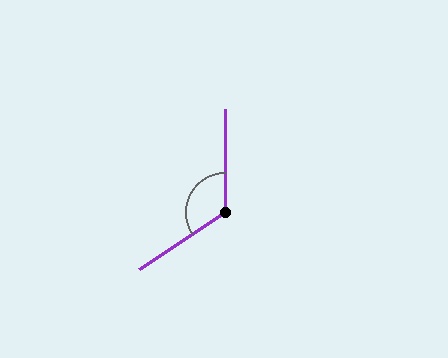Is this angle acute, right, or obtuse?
It is obtuse.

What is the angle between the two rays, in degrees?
Approximately 124 degrees.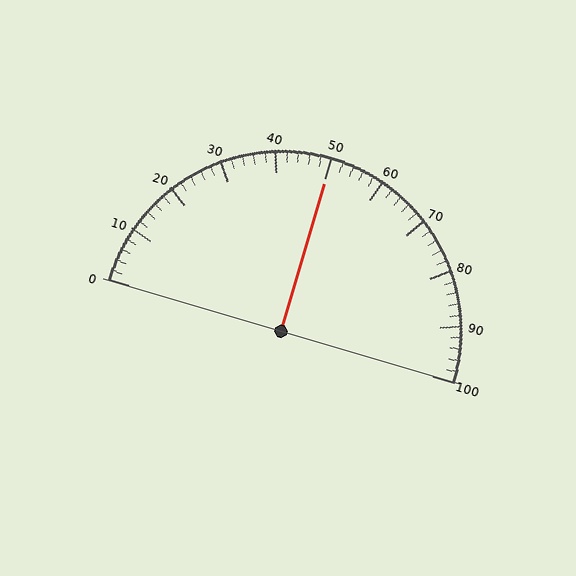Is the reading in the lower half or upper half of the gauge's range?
The reading is in the upper half of the range (0 to 100).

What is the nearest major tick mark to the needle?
The nearest major tick mark is 50.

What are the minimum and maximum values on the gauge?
The gauge ranges from 0 to 100.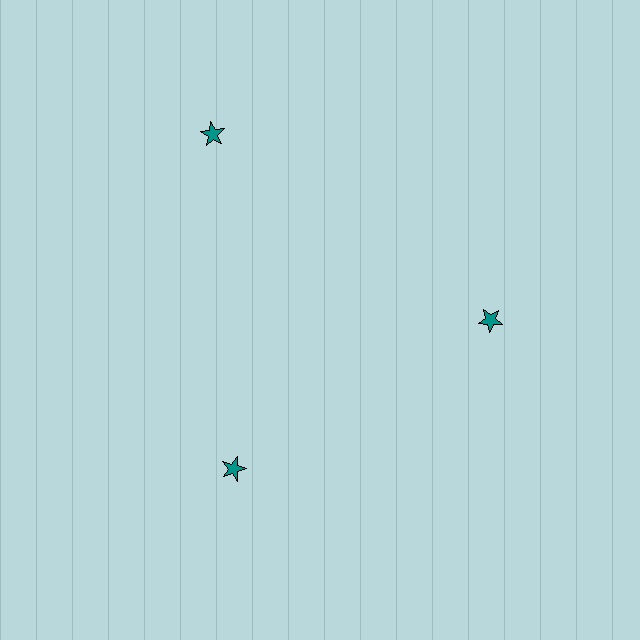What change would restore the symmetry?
The symmetry would be restored by moving it inward, back onto the ring so that all 3 stars sit at equal angles and equal distance from the center.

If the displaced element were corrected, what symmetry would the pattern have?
It would have 3-fold rotational symmetry — the pattern would map onto itself every 120 degrees.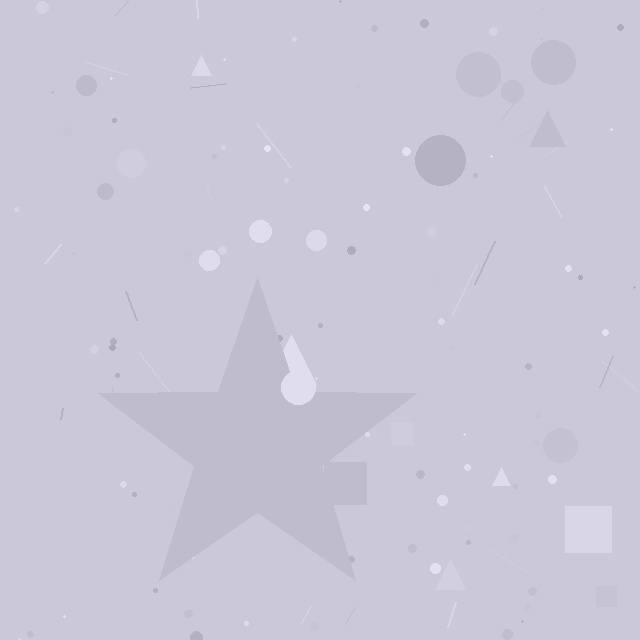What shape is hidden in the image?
A star is hidden in the image.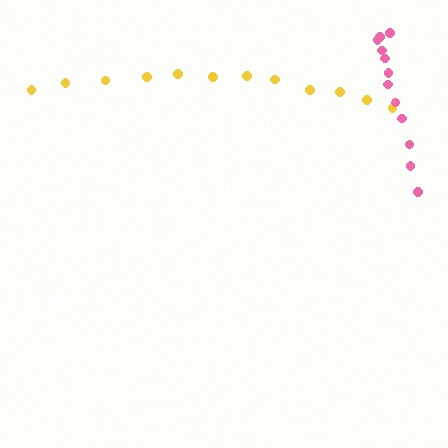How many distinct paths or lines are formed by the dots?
There are 2 distinct paths.